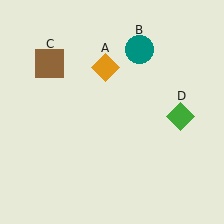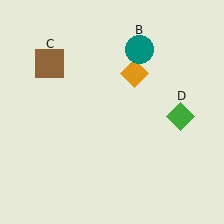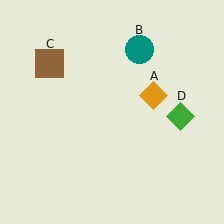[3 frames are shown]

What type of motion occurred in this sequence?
The orange diamond (object A) rotated clockwise around the center of the scene.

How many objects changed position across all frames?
1 object changed position: orange diamond (object A).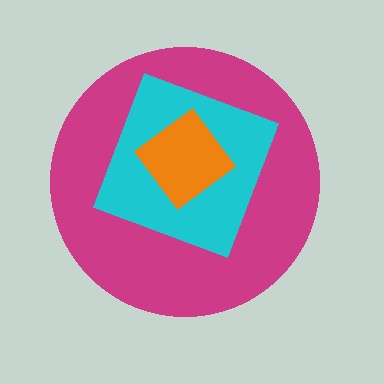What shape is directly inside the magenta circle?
The cyan square.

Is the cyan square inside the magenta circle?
Yes.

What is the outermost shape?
The magenta circle.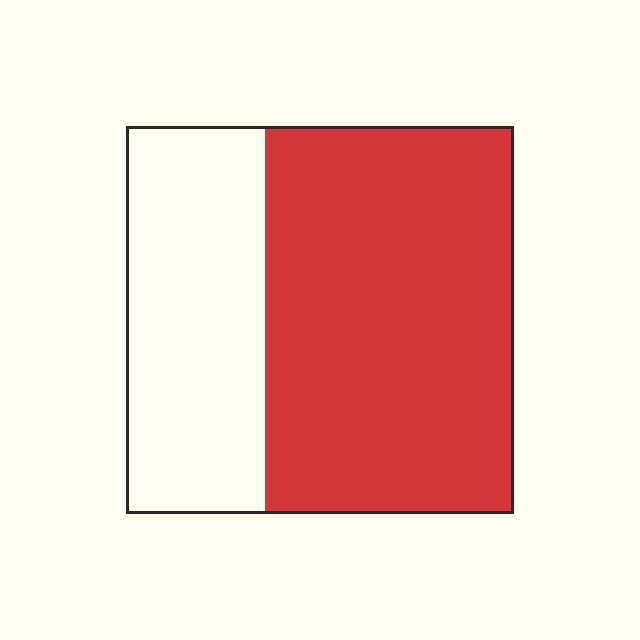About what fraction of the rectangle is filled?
About five eighths (5/8).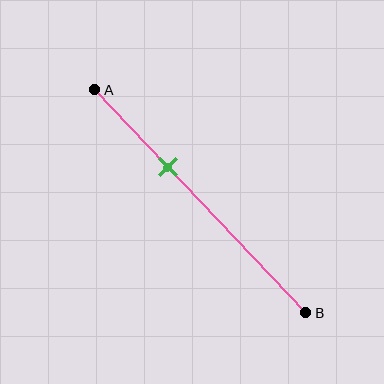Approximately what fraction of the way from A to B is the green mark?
The green mark is approximately 35% of the way from A to B.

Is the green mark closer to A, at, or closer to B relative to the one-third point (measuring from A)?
The green mark is approximately at the one-third point of segment AB.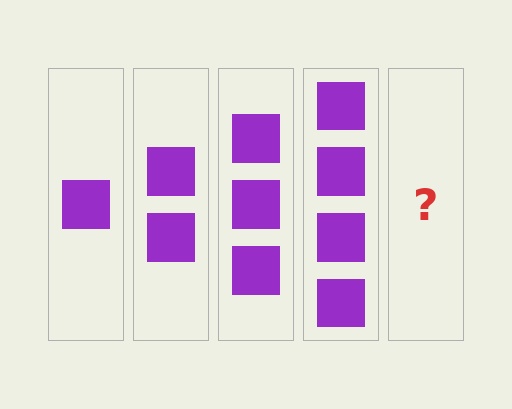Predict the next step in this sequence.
The next step is 5 squares.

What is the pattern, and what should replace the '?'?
The pattern is that each step adds one more square. The '?' should be 5 squares.